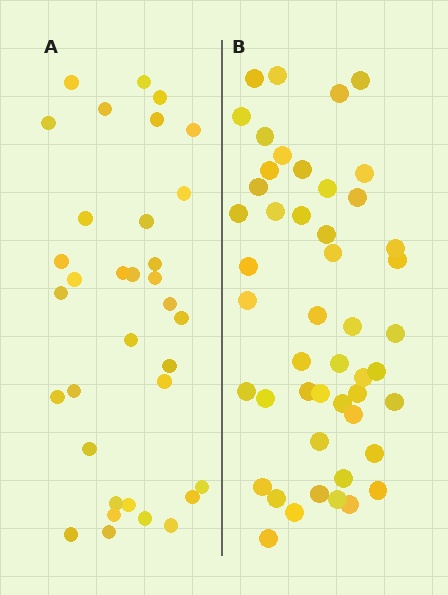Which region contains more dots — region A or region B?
Region B (the right region) has more dots.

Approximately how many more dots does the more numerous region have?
Region B has approximately 15 more dots than region A.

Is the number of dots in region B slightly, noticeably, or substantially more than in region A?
Region B has noticeably more, but not dramatically so. The ratio is roughly 1.4 to 1.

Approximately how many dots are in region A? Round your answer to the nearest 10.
About 30 dots. (The exact count is 34, which rounds to 30.)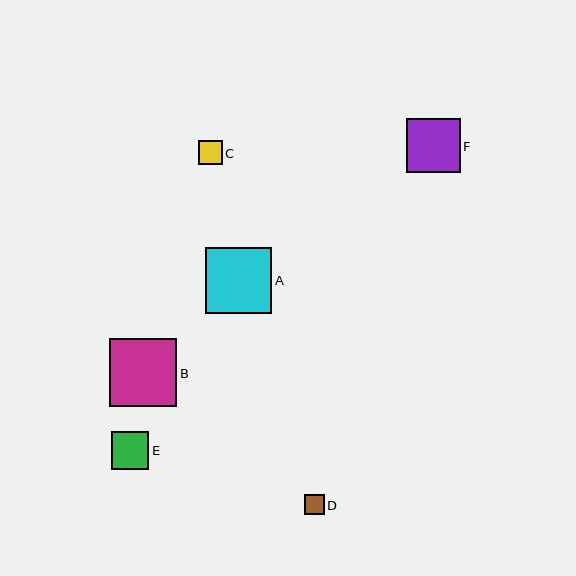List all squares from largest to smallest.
From largest to smallest: B, A, F, E, C, D.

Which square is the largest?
Square B is the largest with a size of approximately 68 pixels.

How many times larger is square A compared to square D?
Square A is approximately 3.3 times the size of square D.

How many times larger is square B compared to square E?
Square B is approximately 1.8 times the size of square E.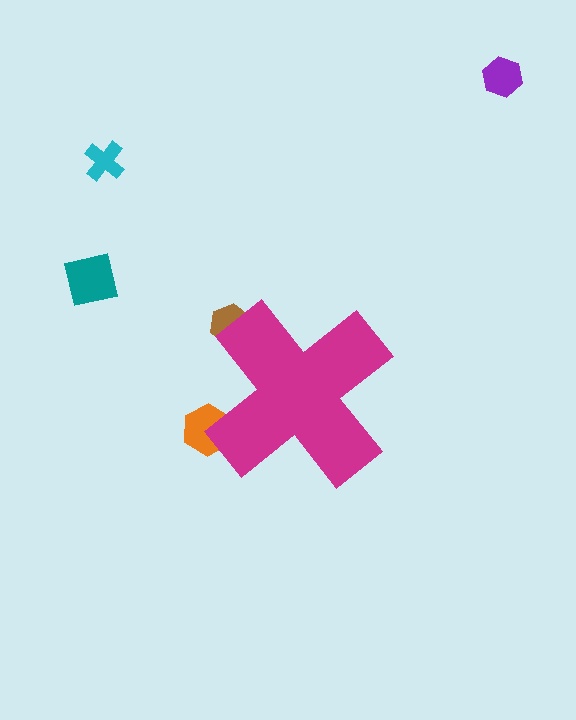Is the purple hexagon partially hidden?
No, the purple hexagon is fully visible.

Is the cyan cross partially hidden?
No, the cyan cross is fully visible.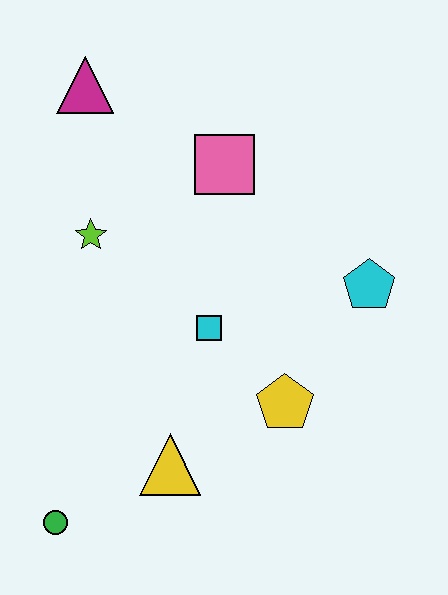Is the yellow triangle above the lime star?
No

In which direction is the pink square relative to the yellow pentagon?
The pink square is above the yellow pentagon.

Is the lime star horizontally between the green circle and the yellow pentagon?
Yes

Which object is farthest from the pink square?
The green circle is farthest from the pink square.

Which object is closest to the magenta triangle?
The lime star is closest to the magenta triangle.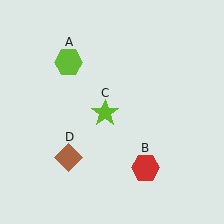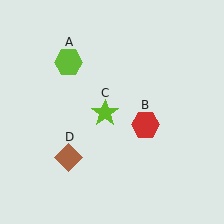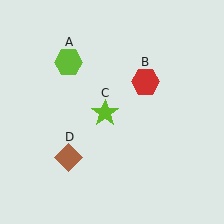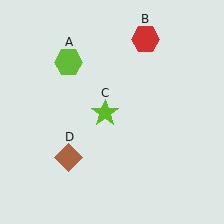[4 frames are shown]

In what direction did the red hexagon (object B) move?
The red hexagon (object B) moved up.